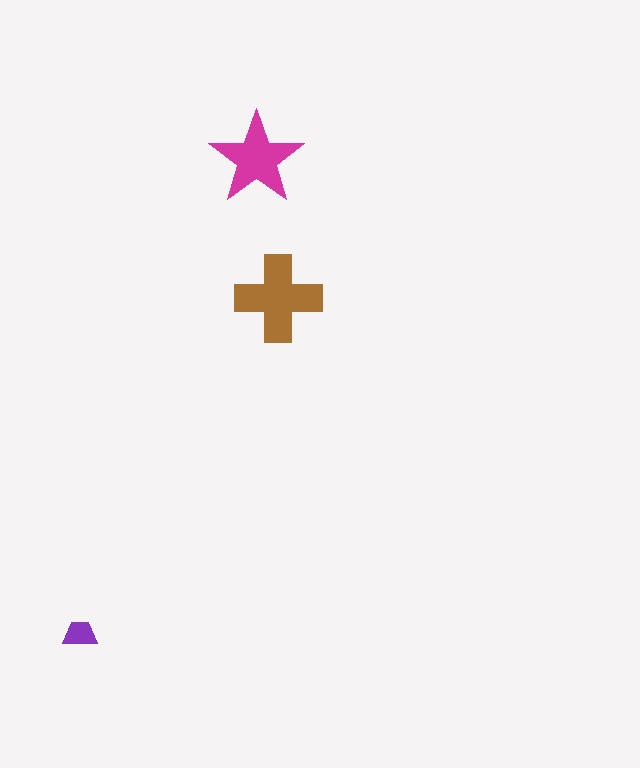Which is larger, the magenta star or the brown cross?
The brown cross.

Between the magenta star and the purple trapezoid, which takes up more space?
The magenta star.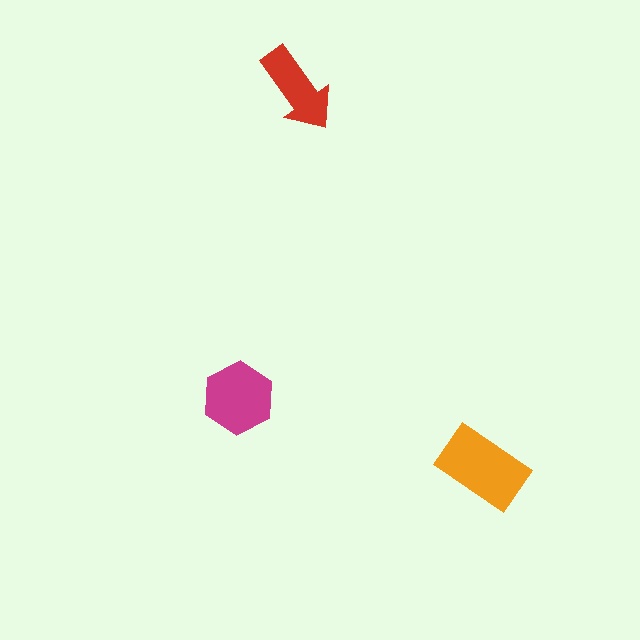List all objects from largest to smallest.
The orange rectangle, the magenta hexagon, the red arrow.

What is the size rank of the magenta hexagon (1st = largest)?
2nd.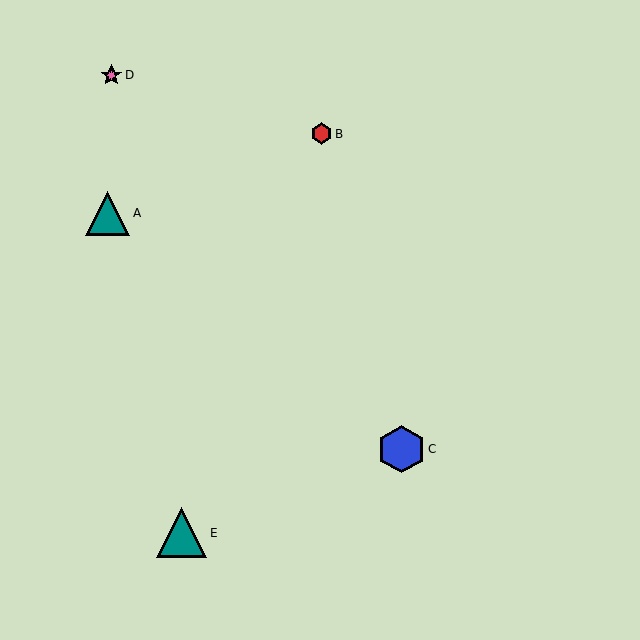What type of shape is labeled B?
Shape B is a red hexagon.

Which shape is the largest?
The teal triangle (labeled E) is the largest.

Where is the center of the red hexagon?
The center of the red hexagon is at (322, 134).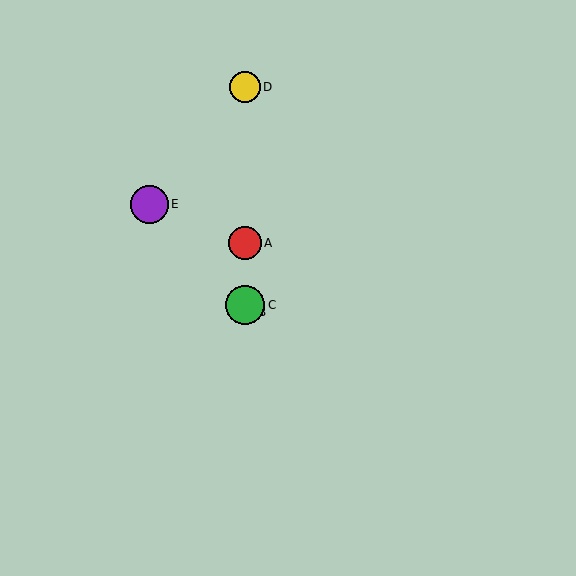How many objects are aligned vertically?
4 objects (A, B, C, D) are aligned vertically.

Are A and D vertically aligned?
Yes, both are at x≈245.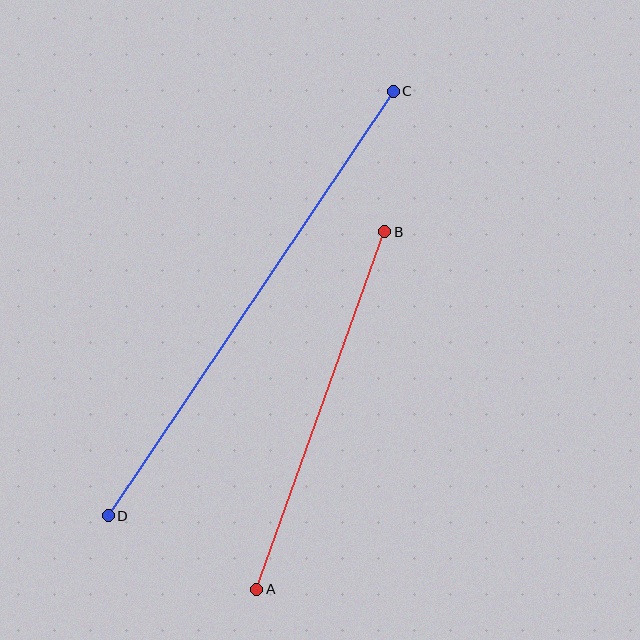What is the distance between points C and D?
The distance is approximately 511 pixels.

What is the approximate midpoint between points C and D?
The midpoint is at approximately (251, 303) pixels.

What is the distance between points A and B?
The distance is approximately 379 pixels.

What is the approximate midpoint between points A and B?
The midpoint is at approximately (321, 411) pixels.